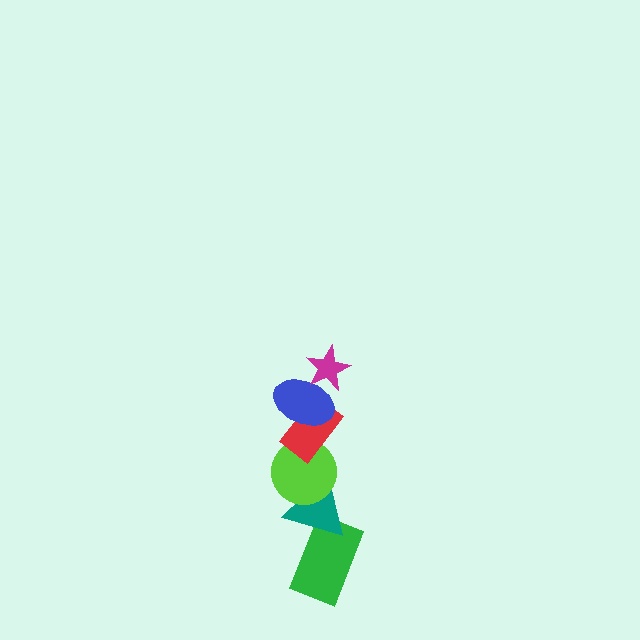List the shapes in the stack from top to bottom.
From top to bottom: the magenta star, the blue ellipse, the red rectangle, the lime circle, the teal triangle, the green rectangle.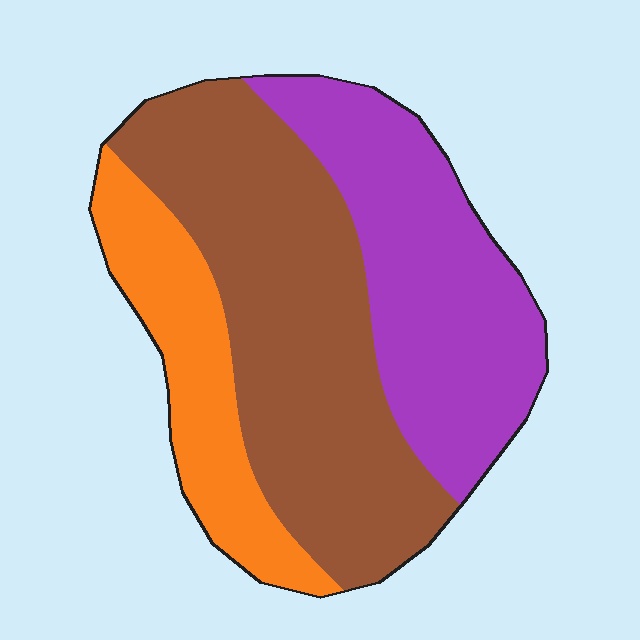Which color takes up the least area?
Orange, at roughly 20%.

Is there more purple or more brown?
Brown.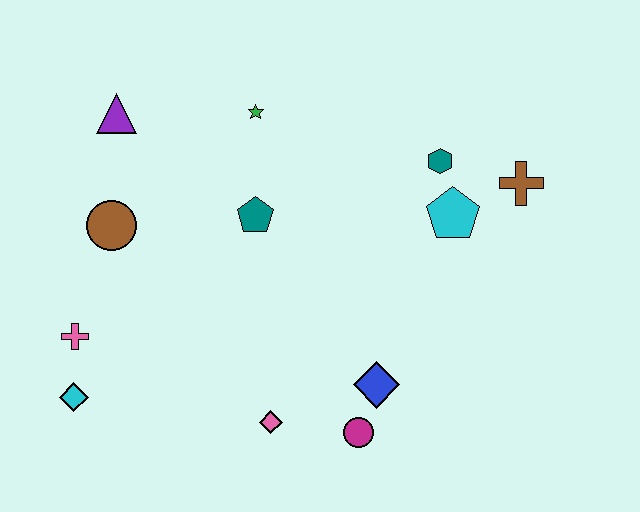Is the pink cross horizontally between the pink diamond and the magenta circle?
No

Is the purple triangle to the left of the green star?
Yes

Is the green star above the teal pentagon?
Yes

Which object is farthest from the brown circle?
The brown cross is farthest from the brown circle.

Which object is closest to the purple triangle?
The brown circle is closest to the purple triangle.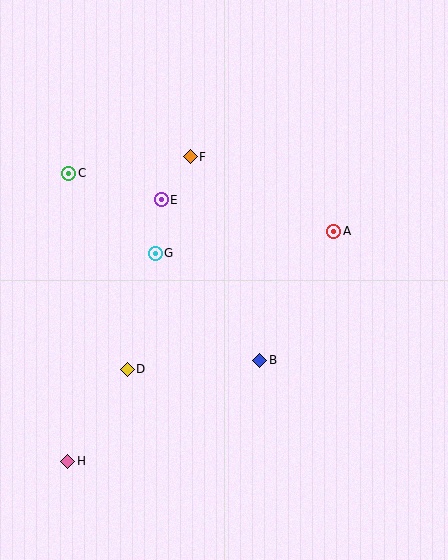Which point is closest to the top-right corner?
Point A is closest to the top-right corner.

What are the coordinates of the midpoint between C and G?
The midpoint between C and G is at (112, 213).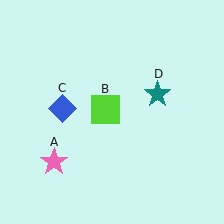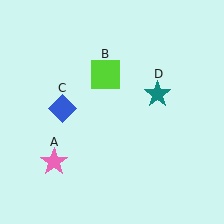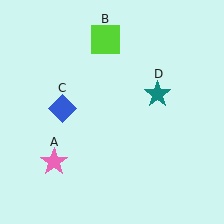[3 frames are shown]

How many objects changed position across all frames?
1 object changed position: lime square (object B).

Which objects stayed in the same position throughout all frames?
Pink star (object A) and blue diamond (object C) and teal star (object D) remained stationary.